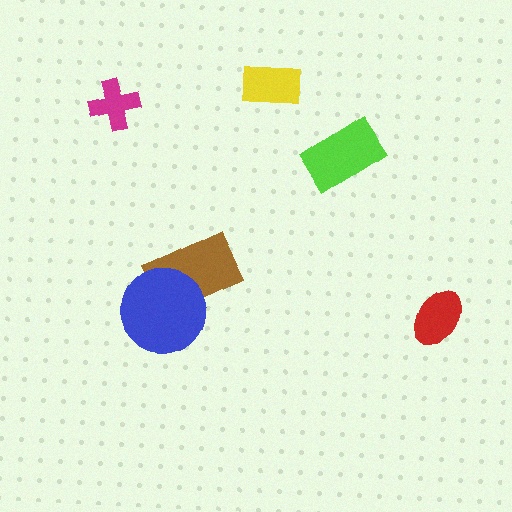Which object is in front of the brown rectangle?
The blue circle is in front of the brown rectangle.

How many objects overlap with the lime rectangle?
0 objects overlap with the lime rectangle.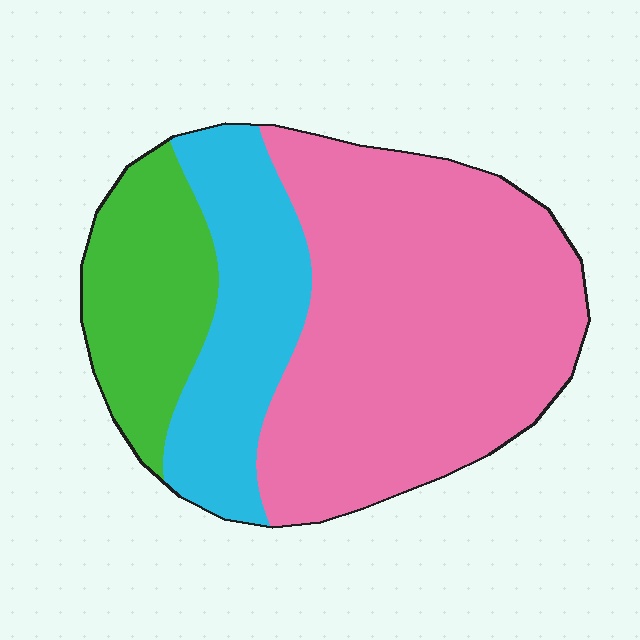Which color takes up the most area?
Pink, at roughly 60%.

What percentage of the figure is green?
Green takes up between a sixth and a third of the figure.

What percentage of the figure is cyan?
Cyan takes up about one quarter (1/4) of the figure.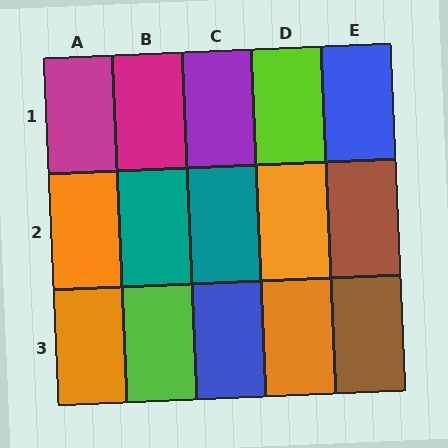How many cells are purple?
1 cell is purple.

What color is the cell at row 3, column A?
Orange.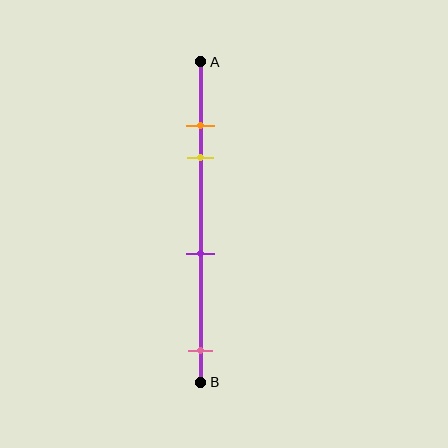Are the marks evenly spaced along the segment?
No, the marks are not evenly spaced.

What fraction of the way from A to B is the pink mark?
The pink mark is approximately 90% (0.9) of the way from A to B.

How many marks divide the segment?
There are 4 marks dividing the segment.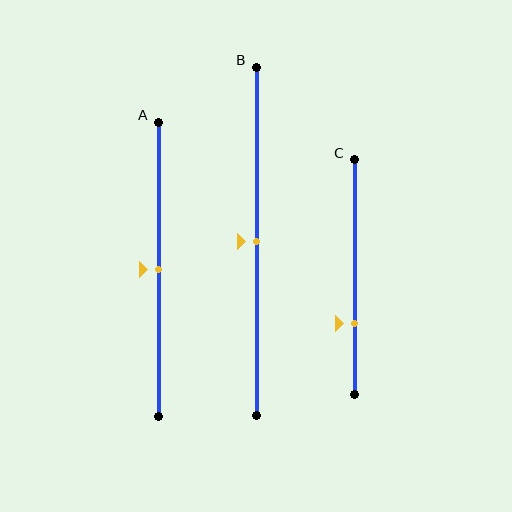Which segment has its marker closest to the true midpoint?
Segment A has its marker closest to the true midpoint.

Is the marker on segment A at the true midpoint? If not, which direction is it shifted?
Yes, the marker on segment A is at the true midpoint.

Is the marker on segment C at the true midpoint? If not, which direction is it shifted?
No, the marker on segment C is shifted downward by about 20% of the segment length.